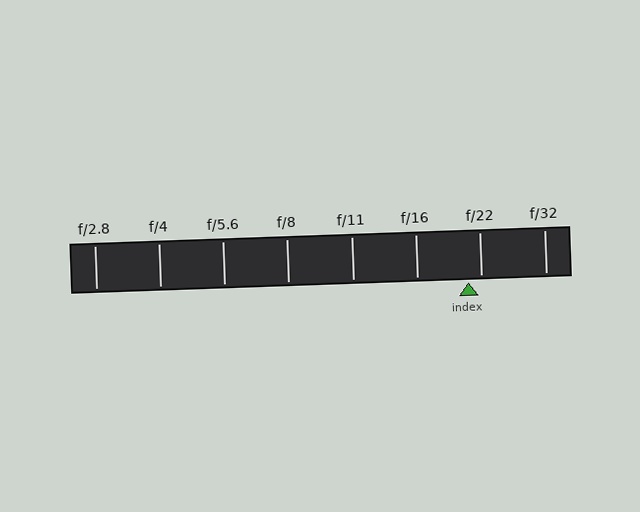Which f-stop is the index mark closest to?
The index mark is closest to f/22.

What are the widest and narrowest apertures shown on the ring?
The widest aperture shown is f/2.8 and the narrowest is f/32.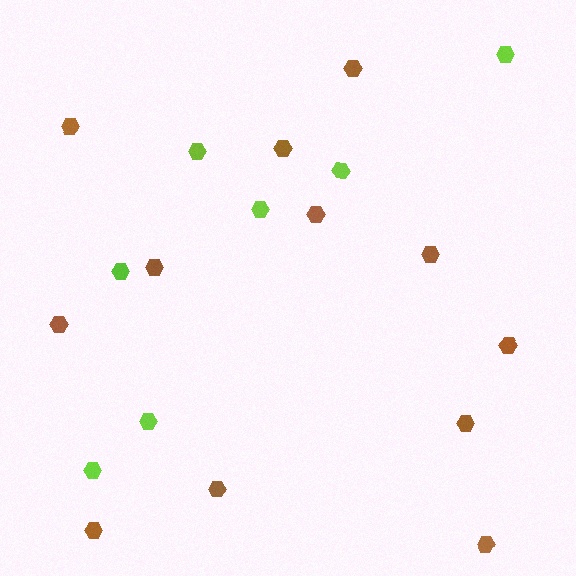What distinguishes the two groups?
There are 2 groups: one group of lime hexagons (7) and one group of brown hexagons (12).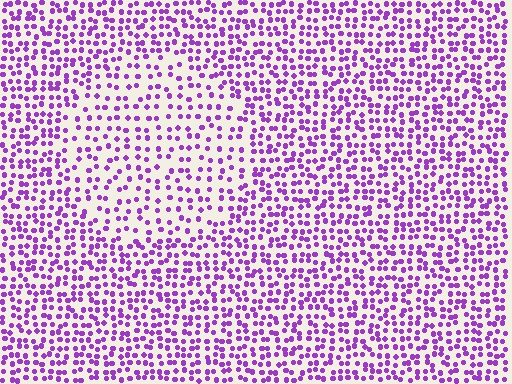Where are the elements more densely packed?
The elements are more densely packed outside the circle boundary.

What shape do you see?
I see a circle.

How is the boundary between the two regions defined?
The boundary is defined by a change in element density (approximately 1.7x ratio). All elements are the same color, size, and shape.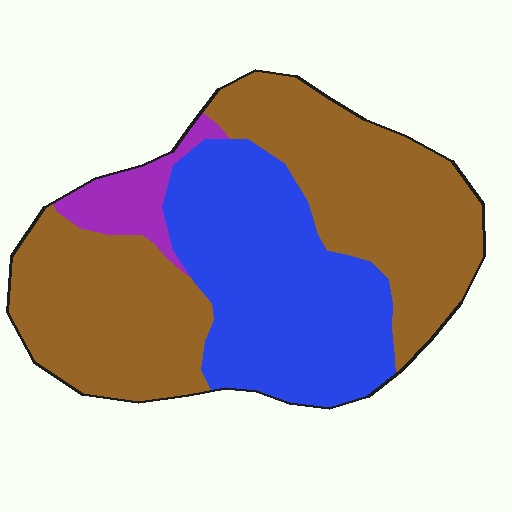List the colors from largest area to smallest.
From largest to smallest: brown, blue, purple.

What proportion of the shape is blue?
Blue takes up about three eighths (3/8) of the shape.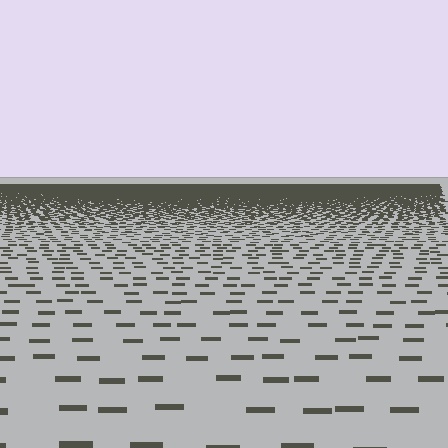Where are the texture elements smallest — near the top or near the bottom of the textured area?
Near the top.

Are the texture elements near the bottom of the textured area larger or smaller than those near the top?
Larger. Near the bottom, elements are closer to the viewer and appear at a bigger on-screen size.